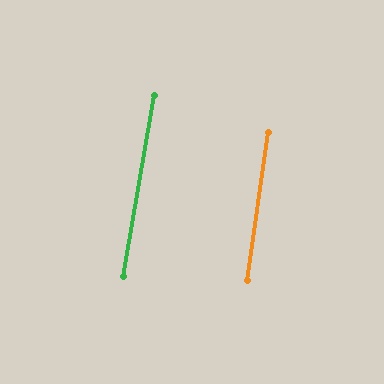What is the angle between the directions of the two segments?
Approximately 2 degrees.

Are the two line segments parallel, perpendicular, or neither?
Parallel — their directions differ by only 1.9°.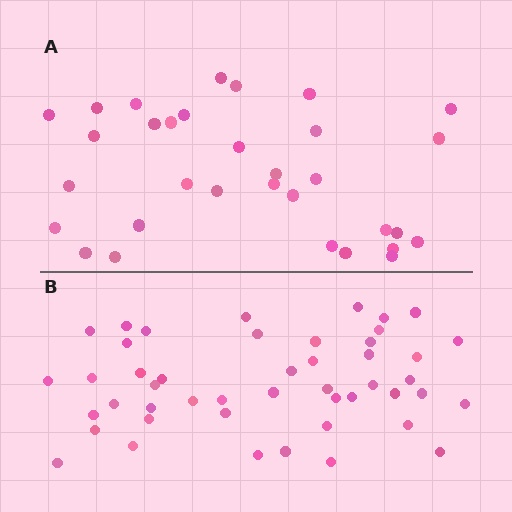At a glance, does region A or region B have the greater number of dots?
Region B (the bottom region) has more dots.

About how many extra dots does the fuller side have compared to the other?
Region B has approximately 15 more dots than region A.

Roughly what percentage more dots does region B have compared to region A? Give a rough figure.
About 45% more.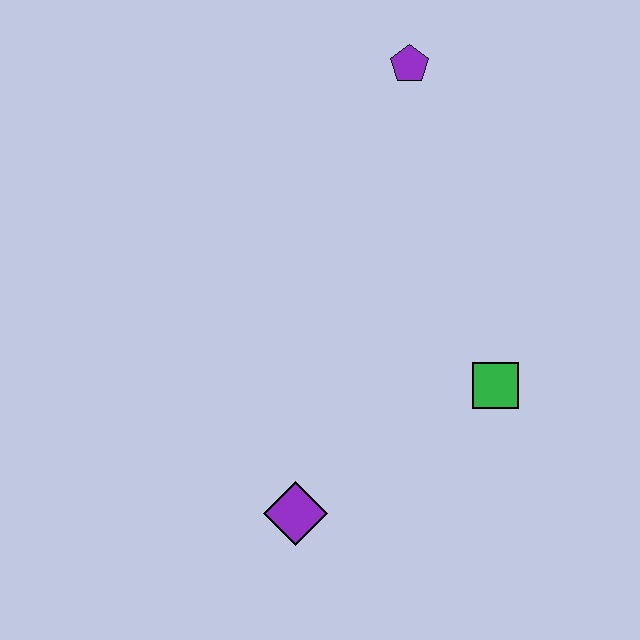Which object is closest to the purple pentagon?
The green square is closest to the purple pentagon.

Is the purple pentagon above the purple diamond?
Yes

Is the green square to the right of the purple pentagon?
Yes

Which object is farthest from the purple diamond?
The purple pentagon is farthest from the purple diamond.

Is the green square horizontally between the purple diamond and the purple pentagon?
No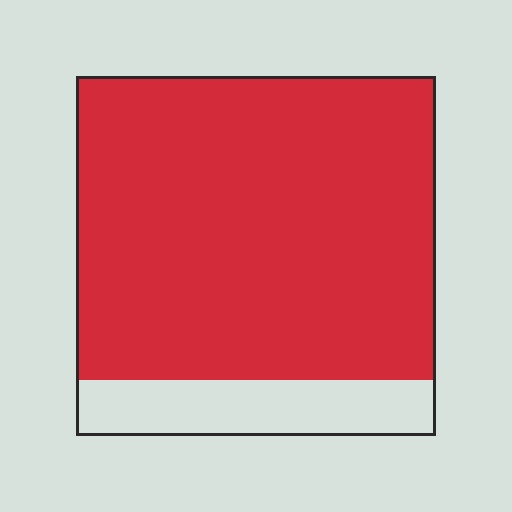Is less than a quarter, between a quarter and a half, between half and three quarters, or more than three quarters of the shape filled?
More than three quarters.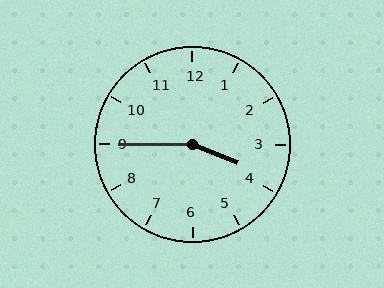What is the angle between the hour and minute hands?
Approximately 158 degrees.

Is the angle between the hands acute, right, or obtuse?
It is obtuse.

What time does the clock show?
3:45.